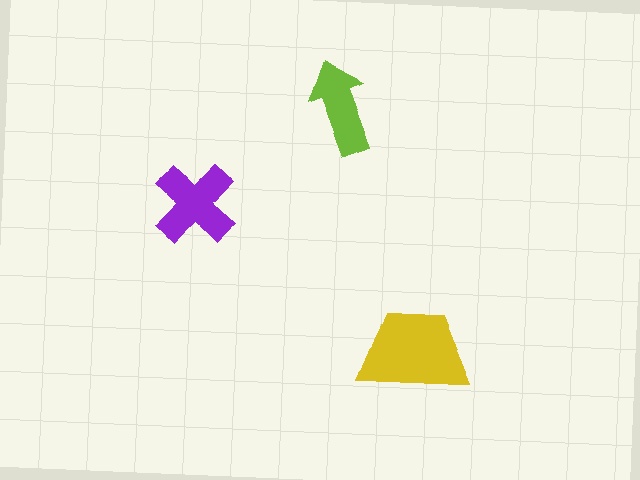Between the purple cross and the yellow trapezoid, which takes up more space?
The yellow trapezoid.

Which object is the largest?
The yellow trapezoid.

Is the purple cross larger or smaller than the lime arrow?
Larger.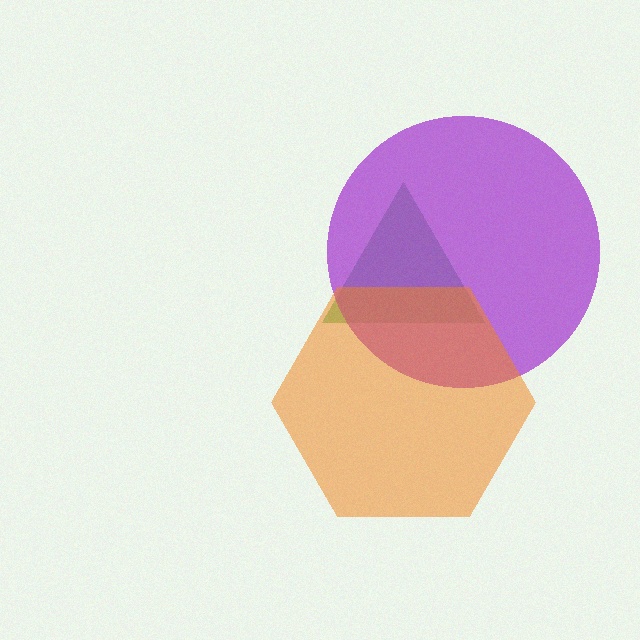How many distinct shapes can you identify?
There are 3 distinct shapes: a green triangle, a purple circle, an orange hexagon.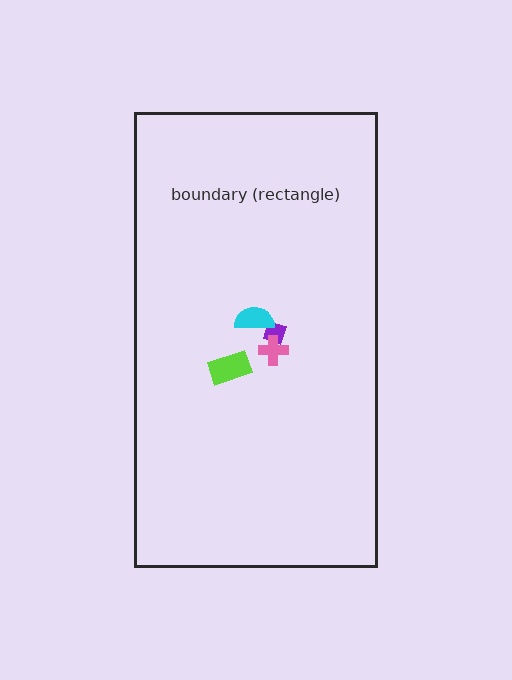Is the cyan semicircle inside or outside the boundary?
Inside.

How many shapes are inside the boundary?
4 inside, 0 outside.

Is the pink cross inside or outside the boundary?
Inside.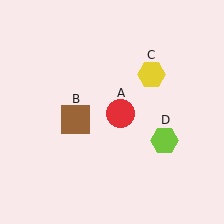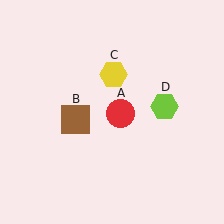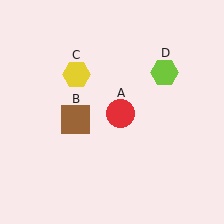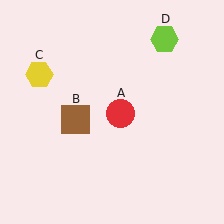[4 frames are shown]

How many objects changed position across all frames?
2 objects changed position: yellow hexagon (object C), lime hexagon (object D).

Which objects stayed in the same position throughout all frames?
Red circle (object A) and brown square (object B) remained stationary.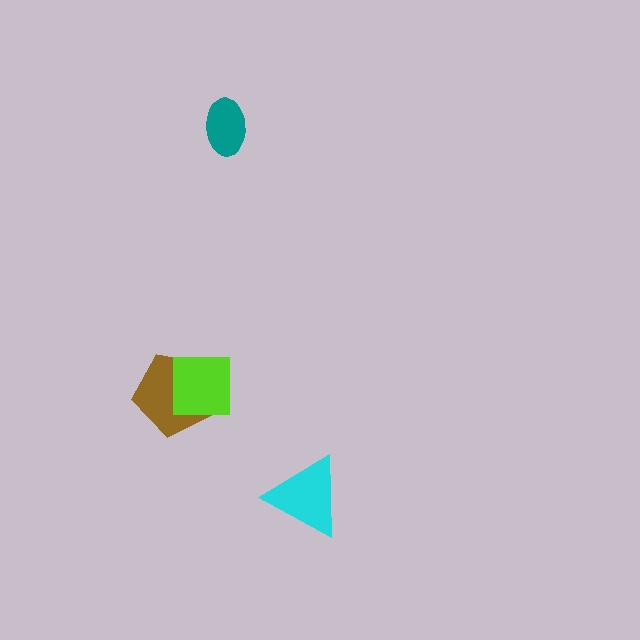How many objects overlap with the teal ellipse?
0 objects overlap with the teal ellipse.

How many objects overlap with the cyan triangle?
0 objects overlap with the cyan triangle.